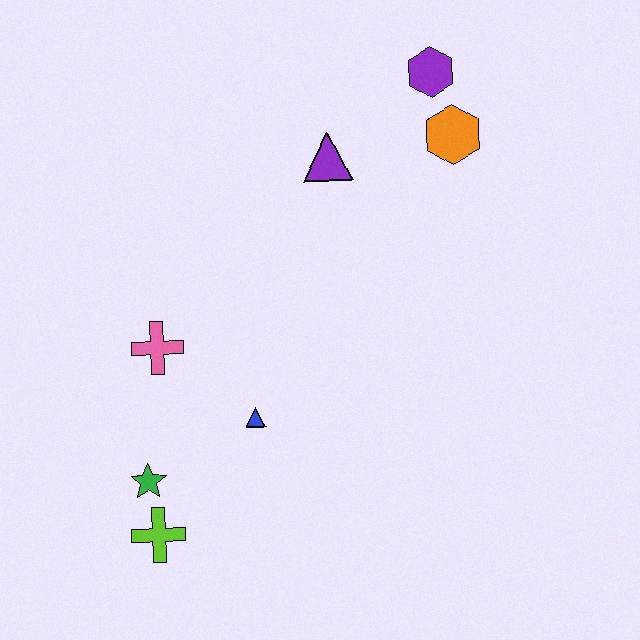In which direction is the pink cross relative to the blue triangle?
The pink cross is to the left of the blue triangle.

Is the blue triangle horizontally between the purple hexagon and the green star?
Yes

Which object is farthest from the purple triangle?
The lime cross is farthest from the purple triangle.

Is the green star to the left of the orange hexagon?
Yes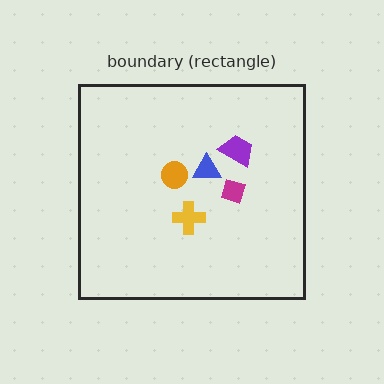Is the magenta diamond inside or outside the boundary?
Inside.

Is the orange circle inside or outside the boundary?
Inside.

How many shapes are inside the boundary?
5 inside, 0 outside.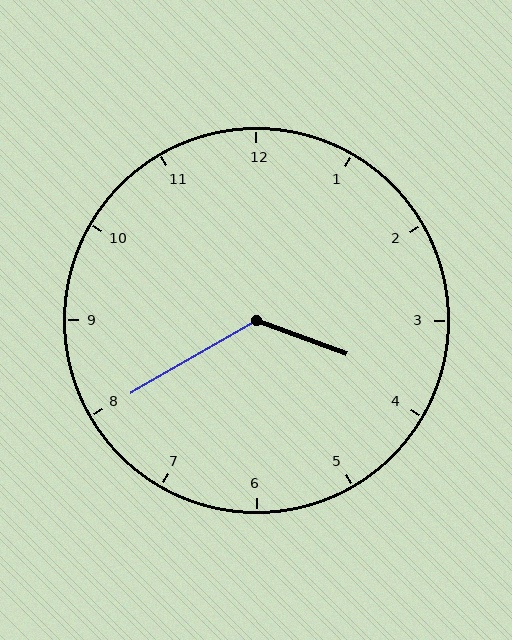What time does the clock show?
3:40.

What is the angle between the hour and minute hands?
Approximately 130 degrees.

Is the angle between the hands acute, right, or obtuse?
It is obtuse.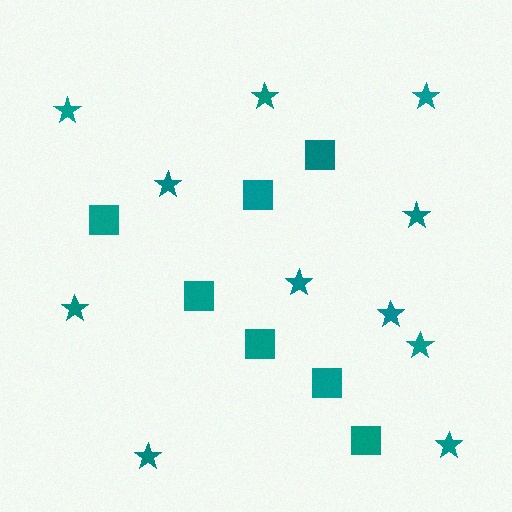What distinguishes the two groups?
There are 2 groups: one group of squares (7) and one group of stars (11).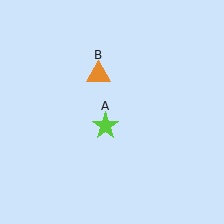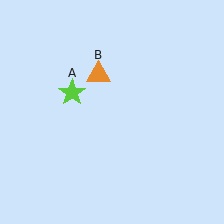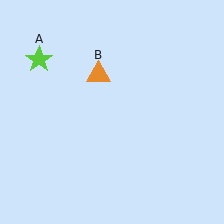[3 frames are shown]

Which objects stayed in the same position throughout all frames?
Orange triangle (object B) remained stationary.